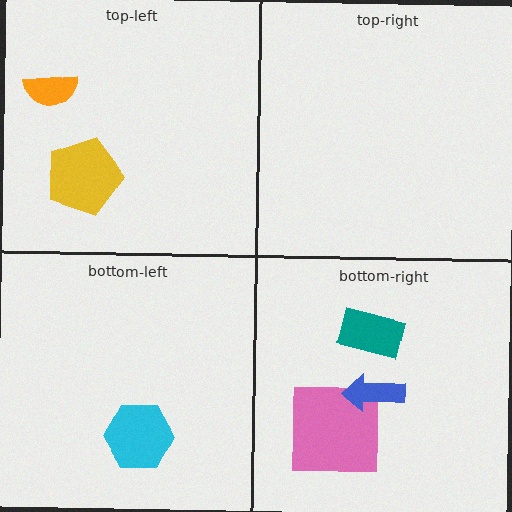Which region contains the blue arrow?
The bottom-right region.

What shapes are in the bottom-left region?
The cyan hexagon.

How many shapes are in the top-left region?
2.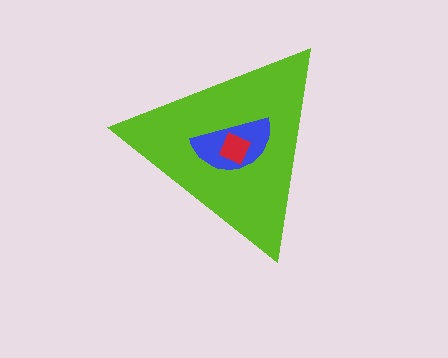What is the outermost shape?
The lime triangle.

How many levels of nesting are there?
3.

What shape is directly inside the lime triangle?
The blue semicircle.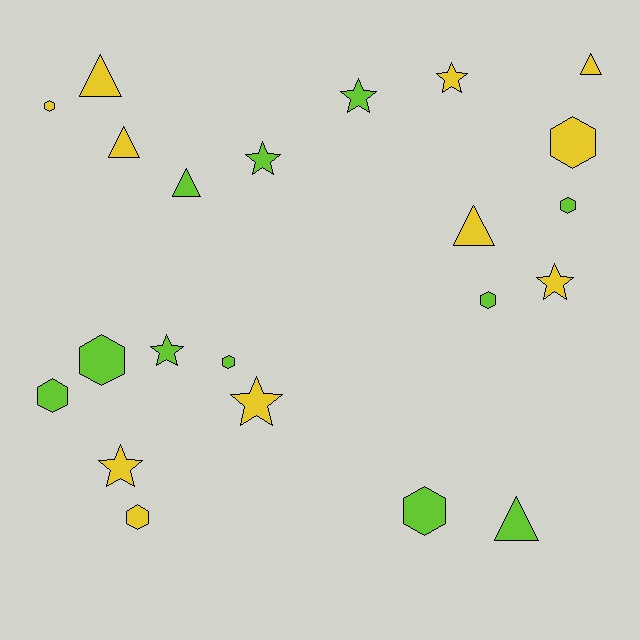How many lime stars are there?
There are 3 lime stars.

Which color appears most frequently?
Lime, with 11 objects.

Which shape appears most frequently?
Hexagon, with 9 objects.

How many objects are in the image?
There are 22 objects.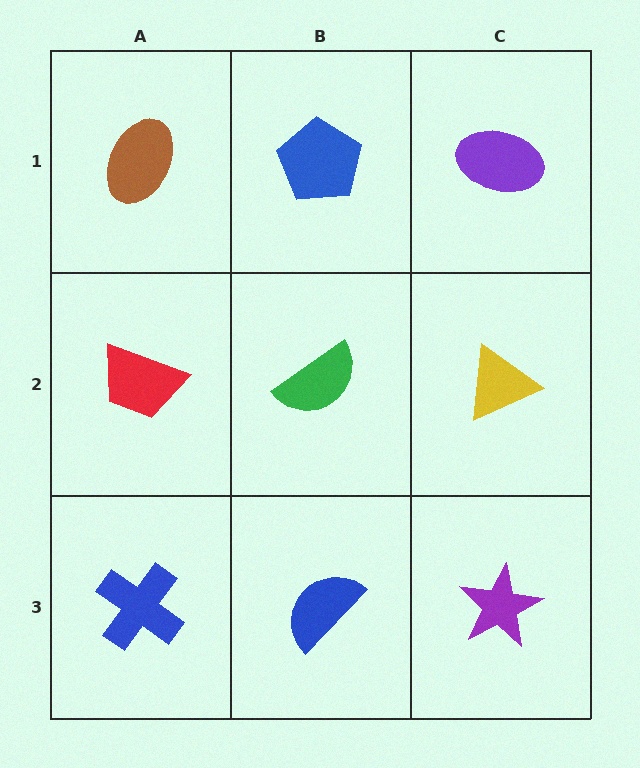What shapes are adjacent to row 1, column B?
A green semicircle (row 2, column B), a brown ellipse (row 1, column A), a purple ellipse (row 1, column C).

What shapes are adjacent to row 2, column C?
A purple ellipse (row 1, column C), a purple star (row 3, column C), a green semicircle (row 2, column B).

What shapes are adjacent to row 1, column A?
A red trapezoid (row 2, column A), a blue pentagon (row 1, column B).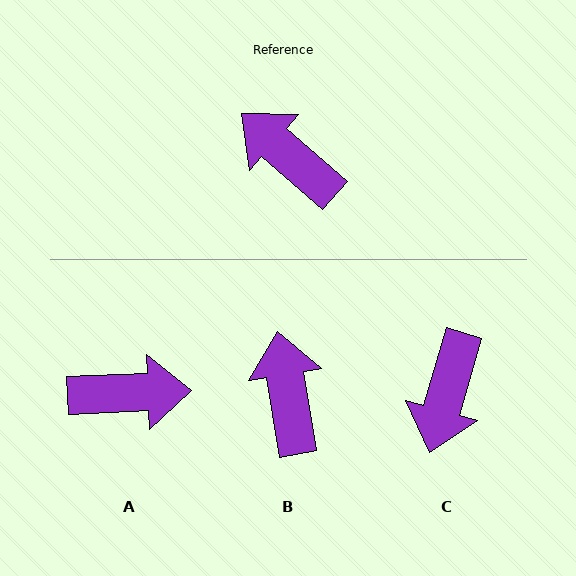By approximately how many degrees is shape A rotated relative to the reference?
Approximately 137 degrees clockwise.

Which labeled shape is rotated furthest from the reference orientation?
A, about 137 degrees away.